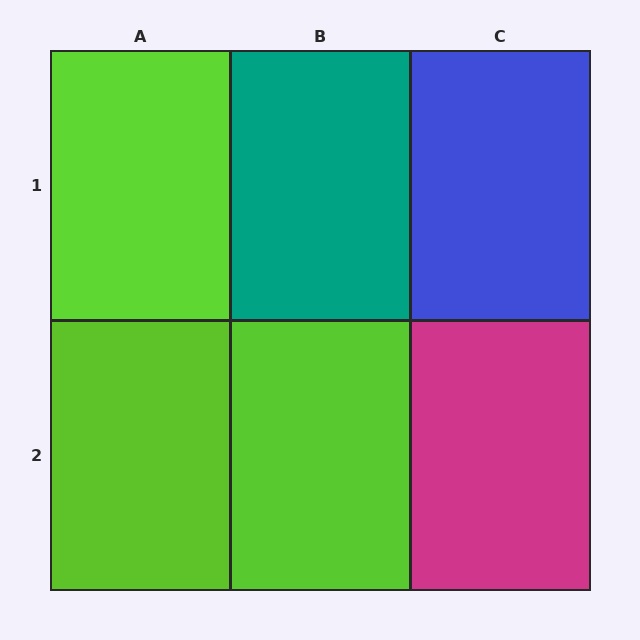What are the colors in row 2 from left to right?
Lime, lime, magenta.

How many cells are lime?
3 cells are lime.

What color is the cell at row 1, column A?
Lime.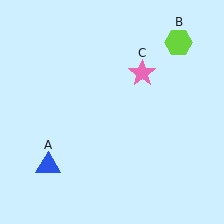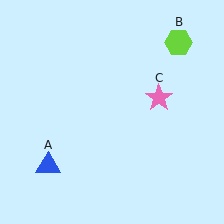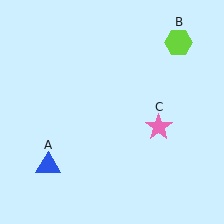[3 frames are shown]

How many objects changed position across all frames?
1 object changed position: pink star (object C).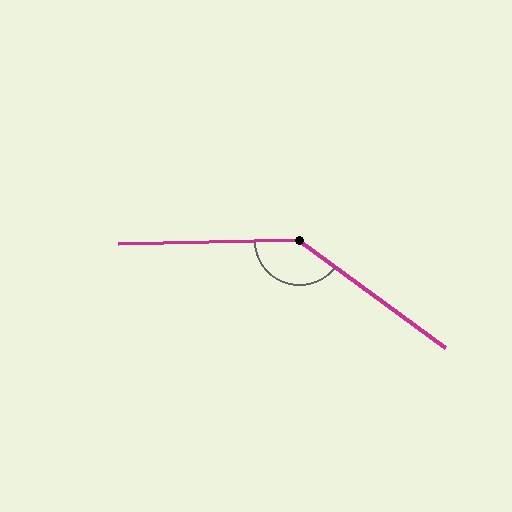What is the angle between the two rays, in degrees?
Approximately 143 degrees.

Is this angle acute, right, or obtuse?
It is obtuse.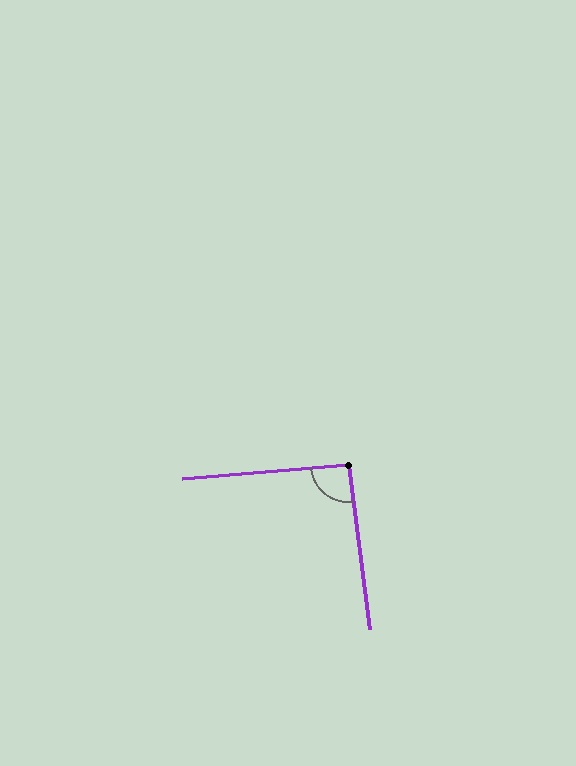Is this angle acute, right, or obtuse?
It is approximately a right angle.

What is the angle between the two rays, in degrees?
Approximately 93 degrees.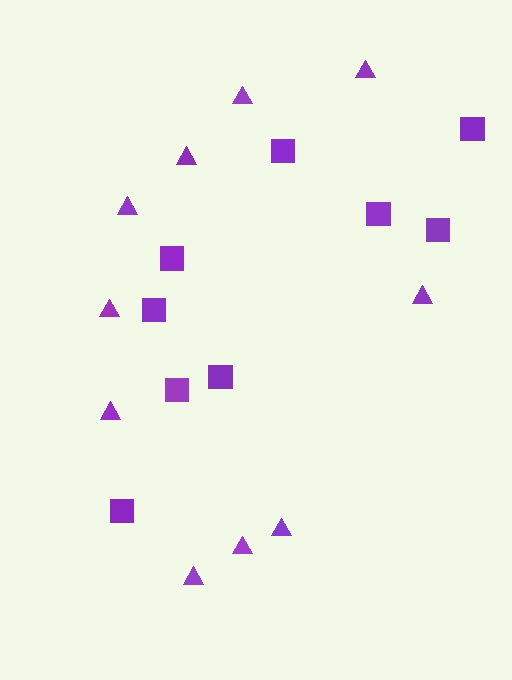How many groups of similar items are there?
There are 2 groups: one group of squares (9) and one group of triangles (10).